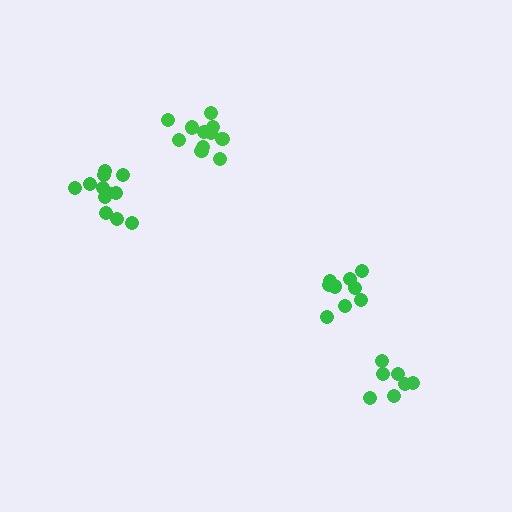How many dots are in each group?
Group 1: 12 dots, Group 2: 7 dots, Group 3: 11 dots, Group 4: 9 dots (39 total).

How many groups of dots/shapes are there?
There are 4 groups.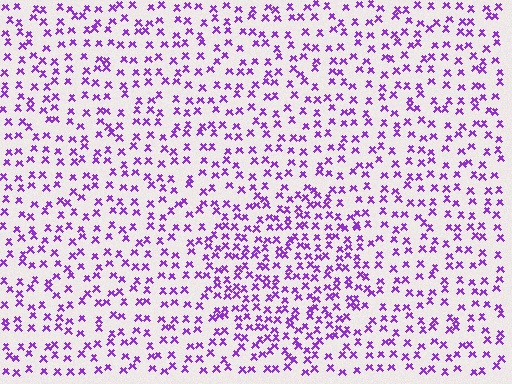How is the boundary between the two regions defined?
The boundary is defined by a change in element density (approximately 1.6x ratio). All elements are the same color, size, and shape.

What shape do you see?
I see a circle.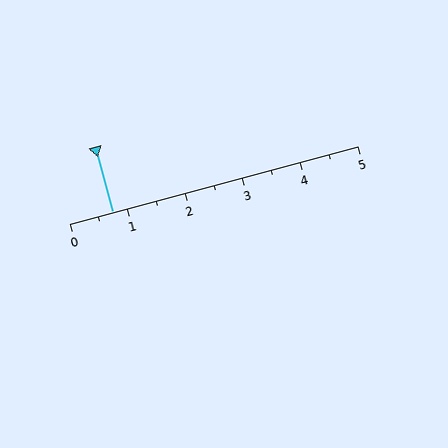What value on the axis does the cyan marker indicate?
The marker indicates approximately 0.8.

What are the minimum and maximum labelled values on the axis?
The axis runs from 0 to 5.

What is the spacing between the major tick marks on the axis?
The major ticks are spaced 1 apart.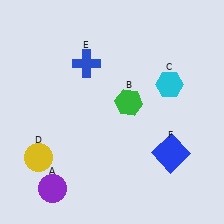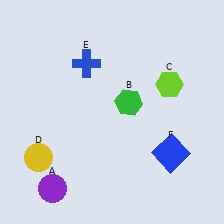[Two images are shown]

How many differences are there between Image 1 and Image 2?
There is 1 difference between the two images.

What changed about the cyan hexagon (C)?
In Image 1, C is cyan. In Image 2, it changed to lime.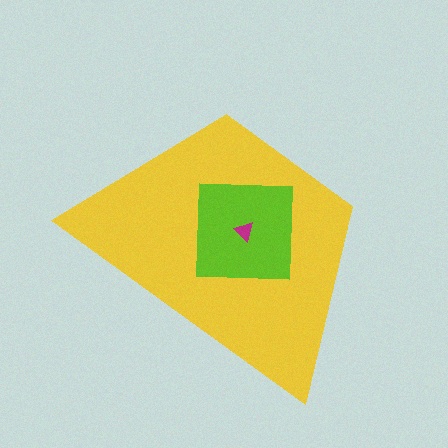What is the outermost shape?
The yellow trapezoid.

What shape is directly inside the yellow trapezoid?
The lime square.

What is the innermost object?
The magenta triangle.